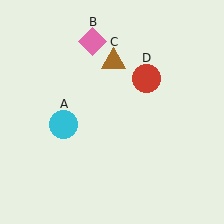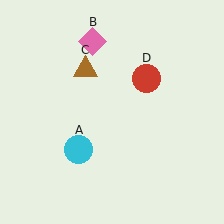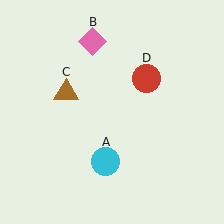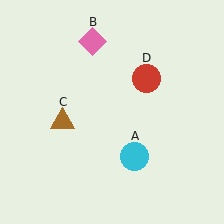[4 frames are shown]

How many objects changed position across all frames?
2 objects changed position: cyan circle (object A), brown triangle (object C).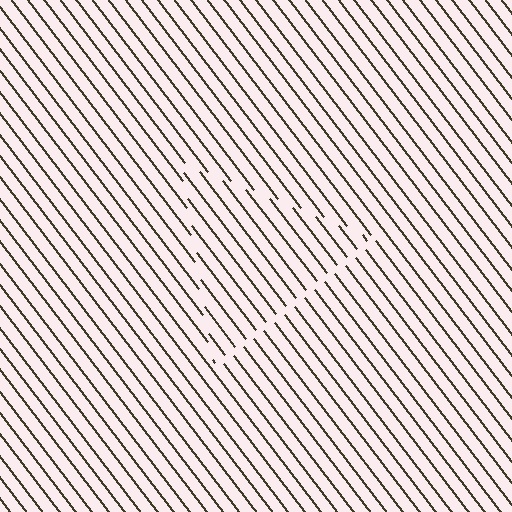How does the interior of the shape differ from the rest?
The interior of the shape contains the same grating, shifted by half a period — the contour is defined by the phase discontinuity where line-ends from the inner and outer gratings abut.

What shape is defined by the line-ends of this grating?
An illusory triangle. The interior of the shape contains the same grating, shifted by half a period — the contour is defined by the phase discontinuity where line-ends from the inner and outer gratings abut.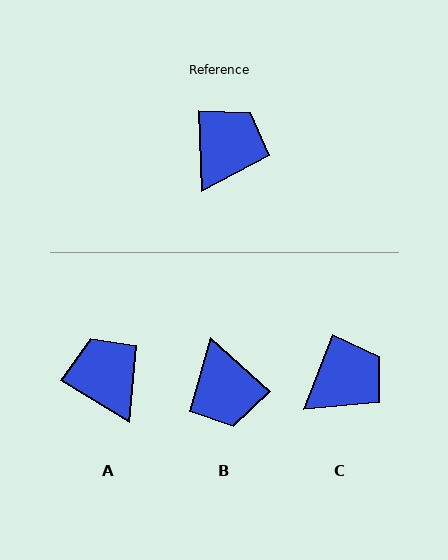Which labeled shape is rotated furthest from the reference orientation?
B, about 134 degrees away.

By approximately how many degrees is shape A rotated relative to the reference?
Approximately 57 degrees counter-clockwise.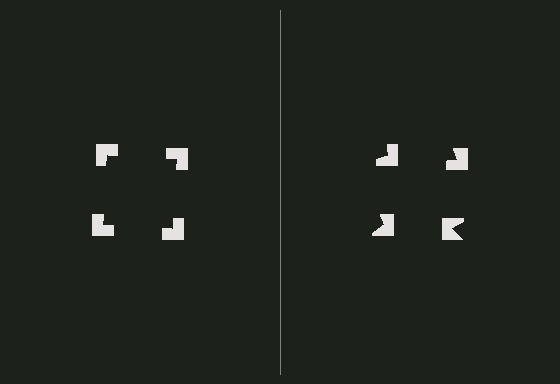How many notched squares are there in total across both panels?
8 — 4 on each side.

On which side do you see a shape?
An illusory square appears on the left side. On the right side the wedge cuts are rotated, so no coherent shape forms.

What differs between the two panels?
The notched squares are positioned identically on both sides; only the wedge orientations differ. On the left they align to a square; on the right they are misaligned.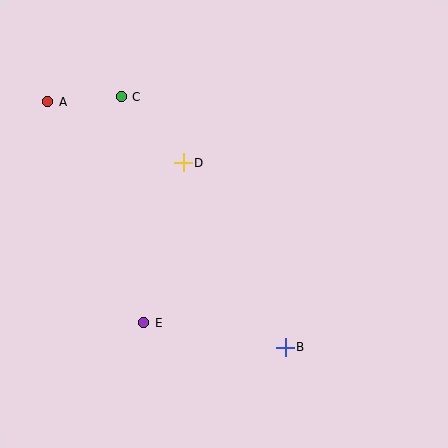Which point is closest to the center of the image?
Point D at (183, 163) is closest to the center.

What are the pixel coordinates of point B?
Point B is at (285, 347).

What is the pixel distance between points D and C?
The distance between D and C is 91 pixels.